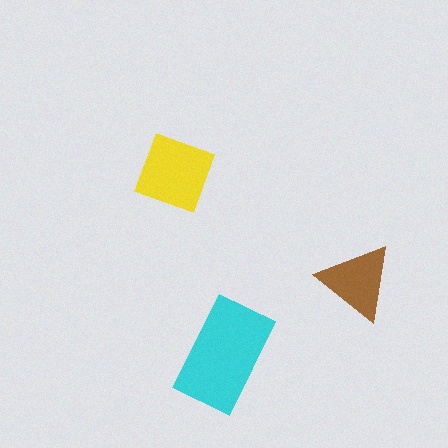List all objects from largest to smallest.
The cyan rectangle, the yellow diamond, the brown triangle.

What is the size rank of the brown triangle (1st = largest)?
3rd.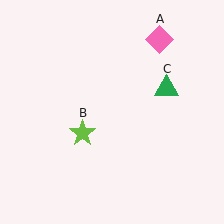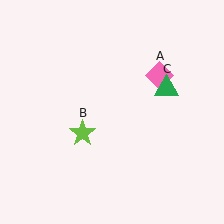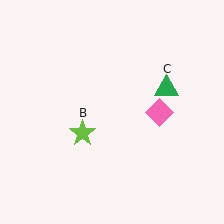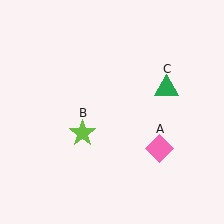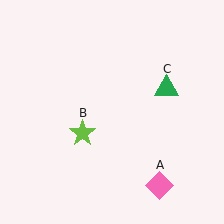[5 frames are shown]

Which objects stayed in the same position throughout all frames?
Lime star (object B) and green triangle (object C) remained stationary.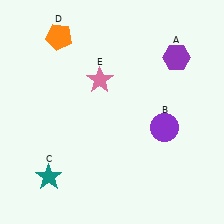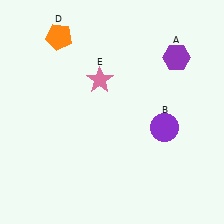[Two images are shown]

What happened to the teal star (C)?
The teal star (C) was removed in Image 2. It was in the bottom-left area of Image 1.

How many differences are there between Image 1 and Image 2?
There is 1 difference between the two images.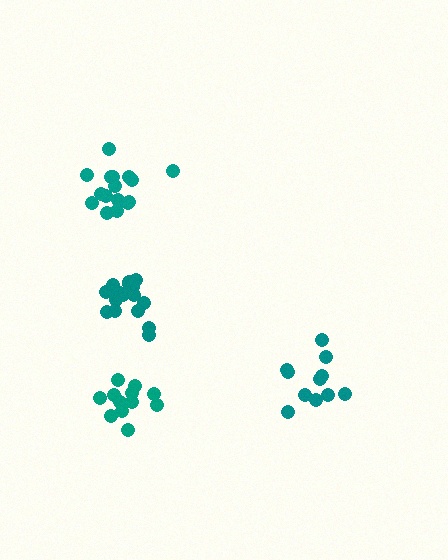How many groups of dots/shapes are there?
There are 4 groups.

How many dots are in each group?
Group 1: 11 dots, Group 2: 17 dots, Group 3: 12 dots, Group 4: 16 dots (56 total).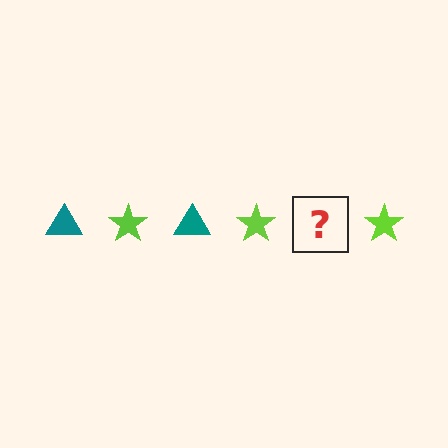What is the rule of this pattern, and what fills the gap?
The rule is that the pattern alternates between teal triangle and lime star. The gap should be filled with a teal triangle.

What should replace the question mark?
The question mark should be replaced with a teal triangle.